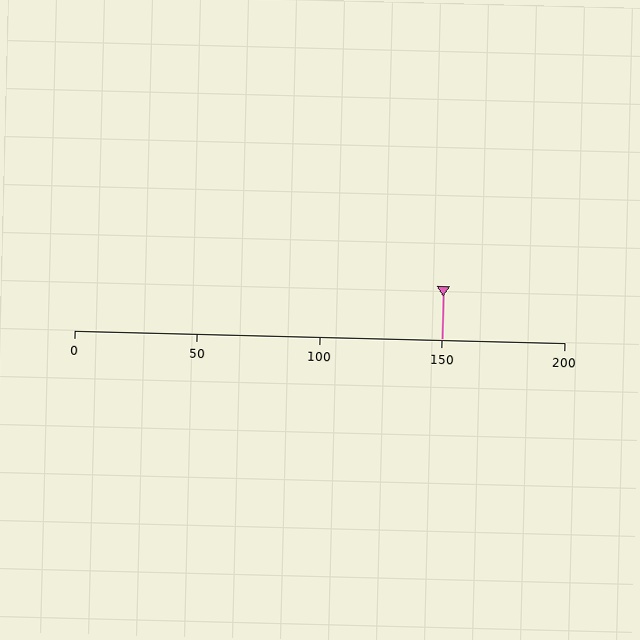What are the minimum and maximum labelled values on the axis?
The axis runs from 0 to 200.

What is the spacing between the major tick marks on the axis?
The major ticks are spaced 50 apart.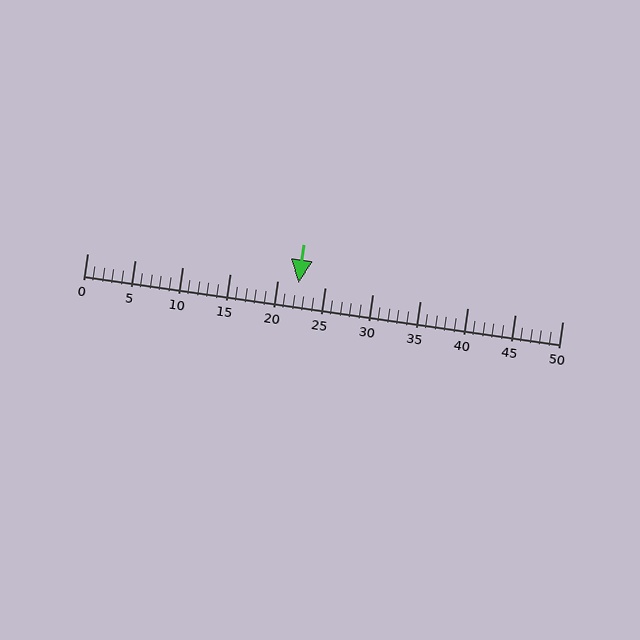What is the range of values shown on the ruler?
The ruler shows values from 0 to 50.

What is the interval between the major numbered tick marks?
The major tick marks are spaced 5 units apart.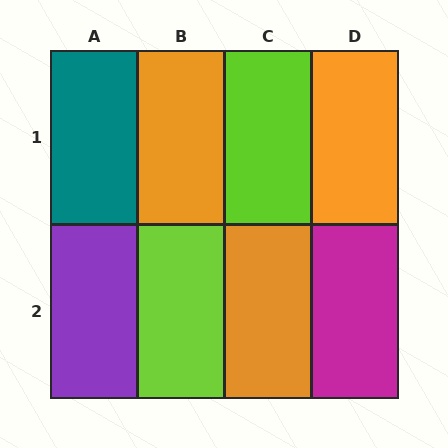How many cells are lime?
2 cells are lime.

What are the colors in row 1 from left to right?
Teal, orange, lime, orange.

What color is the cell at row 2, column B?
Lime.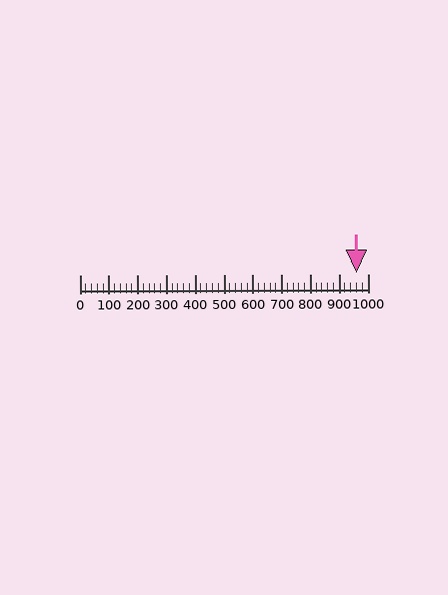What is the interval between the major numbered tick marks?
The major tick marks are spaced 100 units apart.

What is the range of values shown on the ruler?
The ruler shows values from 0 to 1000.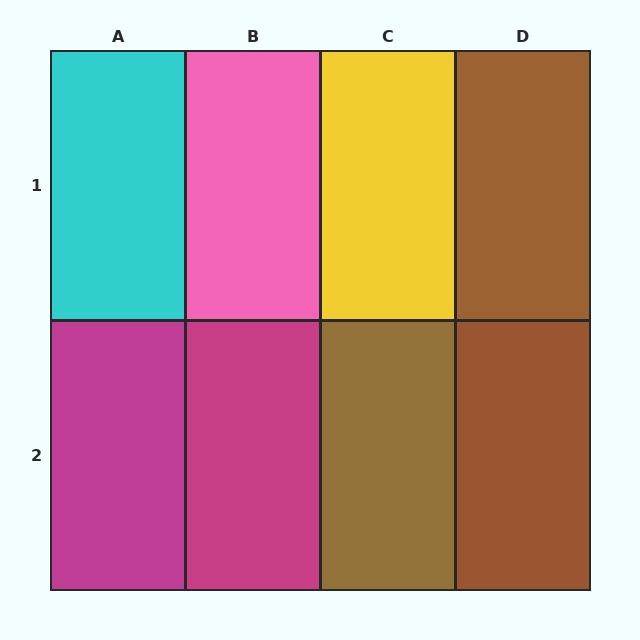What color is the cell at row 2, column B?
Magenta.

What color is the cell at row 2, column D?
Brown.